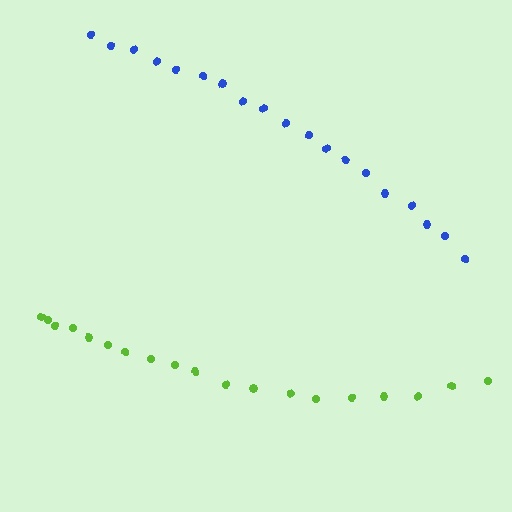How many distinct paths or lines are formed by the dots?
There are 2 distinct paths.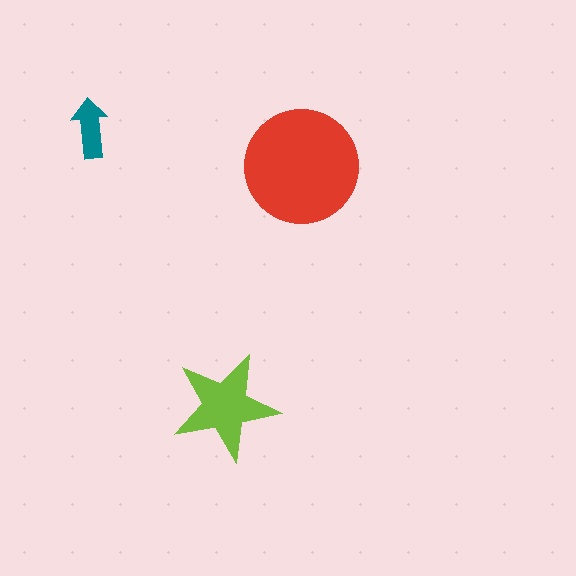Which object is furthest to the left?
The teal arrow is leftmost.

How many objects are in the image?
There are 3 objects in the image.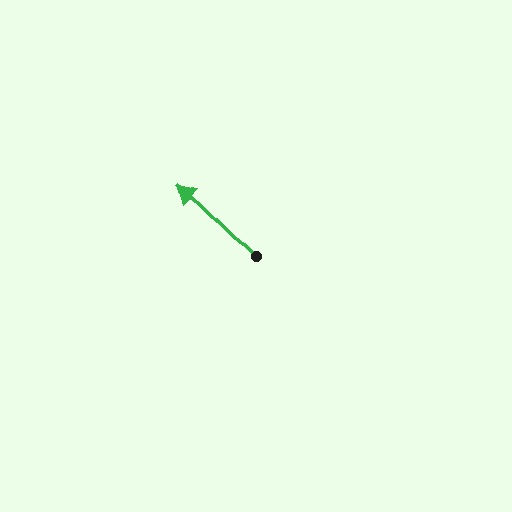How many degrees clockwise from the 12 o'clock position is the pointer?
Approximately 315 degrees.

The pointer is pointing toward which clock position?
Roughly 10 o'clock.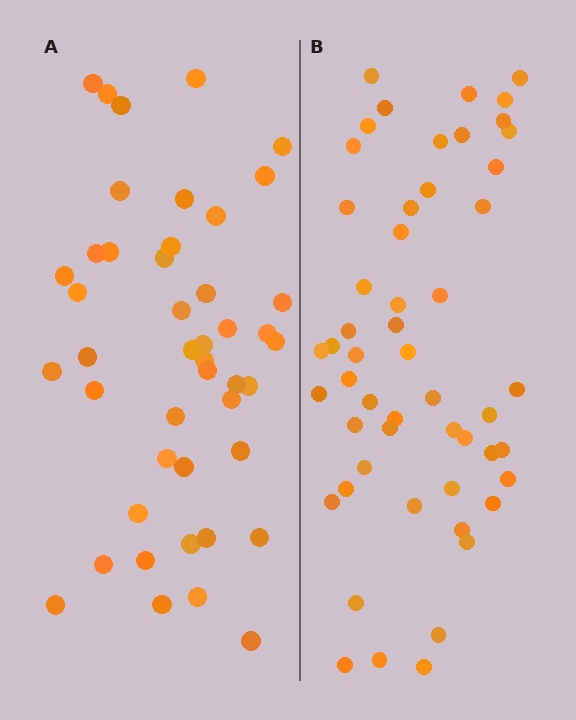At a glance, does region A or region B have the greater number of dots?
Region B (the right region) has more dots.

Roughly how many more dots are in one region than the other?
Region B has roughly 8 or so more dots than region A.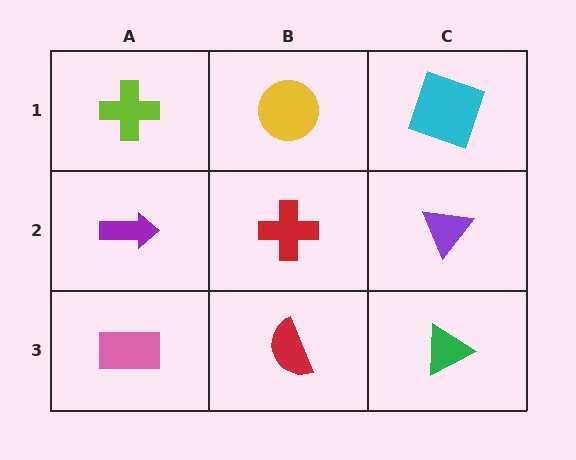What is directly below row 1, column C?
A purple triangle.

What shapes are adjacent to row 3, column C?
A purple triangle (row 2, column C), a red semicircle (row 3, column B).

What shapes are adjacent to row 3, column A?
A purple arrow (row 2, column A), a red semicircle (row 3, column B).